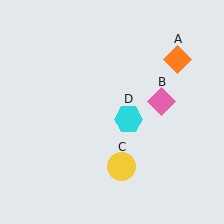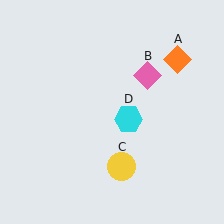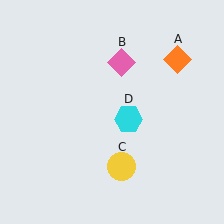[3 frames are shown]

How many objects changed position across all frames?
1 object changed position: pink diamond (object B).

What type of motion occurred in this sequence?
The pink diamond (object B) rotated counterclockwise around the center of the scene.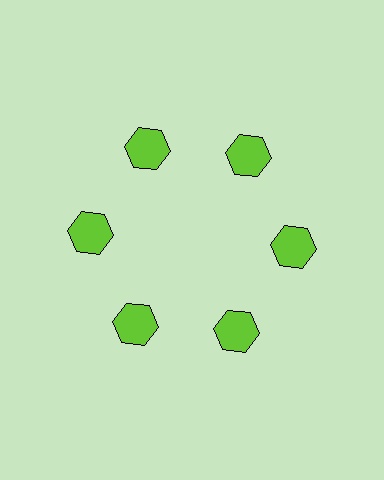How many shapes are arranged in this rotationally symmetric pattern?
There are 6 shapes, arranged in 6 groups of 1.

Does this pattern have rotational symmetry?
Yes, this pattern has 6-fold rotational symmetry. It looks the same after rotating 60 degrees around the center.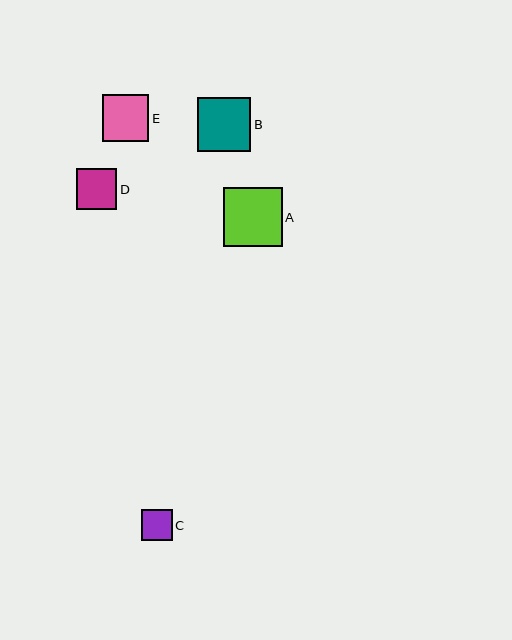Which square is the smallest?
Square C is the smallest with a size of approximately 31 pixels.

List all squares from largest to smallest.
From largest to smallest: A, B, E, D, C.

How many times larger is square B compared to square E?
Square B is approximately 1.2 times the size of square E.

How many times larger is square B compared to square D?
Square B is approximately 1.3 times the size of square D.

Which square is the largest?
Square A is the largest with a size of approximately 59 pixels.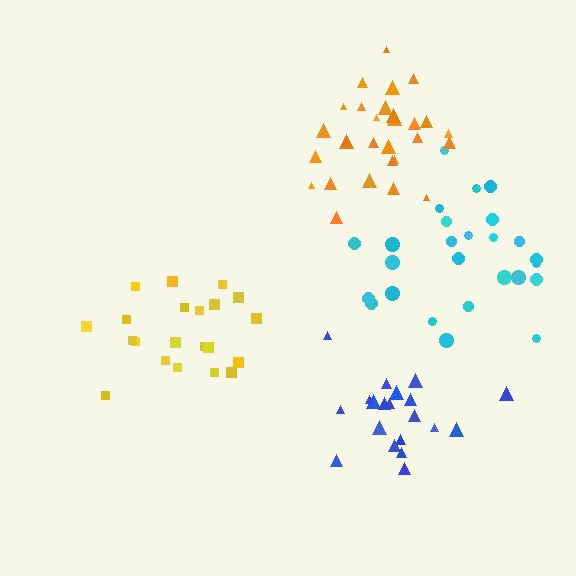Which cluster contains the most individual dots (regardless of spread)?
Orange (28).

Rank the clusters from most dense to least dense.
orange, yellow, blue, cyan.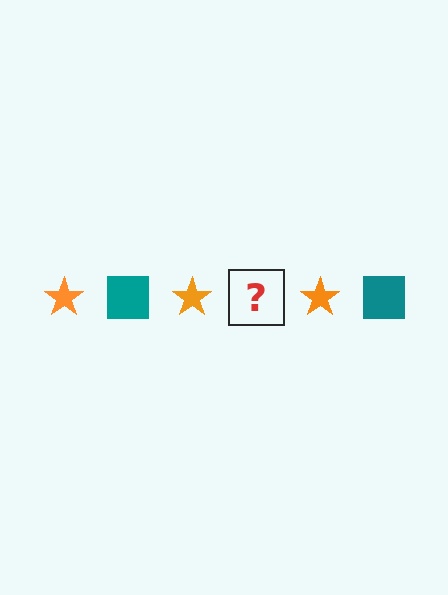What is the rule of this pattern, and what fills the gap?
The rule is that the pattern alternates between orange star and teal square. The gap should be filled with a teal square.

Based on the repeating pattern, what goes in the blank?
The blank should be a teal square.